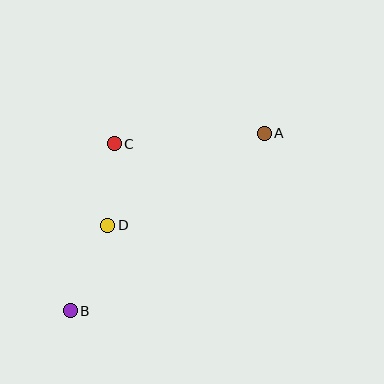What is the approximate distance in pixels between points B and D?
The distance between B and D is approximately 93 pixels.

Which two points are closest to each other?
Points C and D are closest to each other.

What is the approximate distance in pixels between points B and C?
The distance between B and C is approximately 173 pixels.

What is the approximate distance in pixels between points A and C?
The distance between A and C is approximately 150 pixels.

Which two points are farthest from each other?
Points A and B are farthest from each other.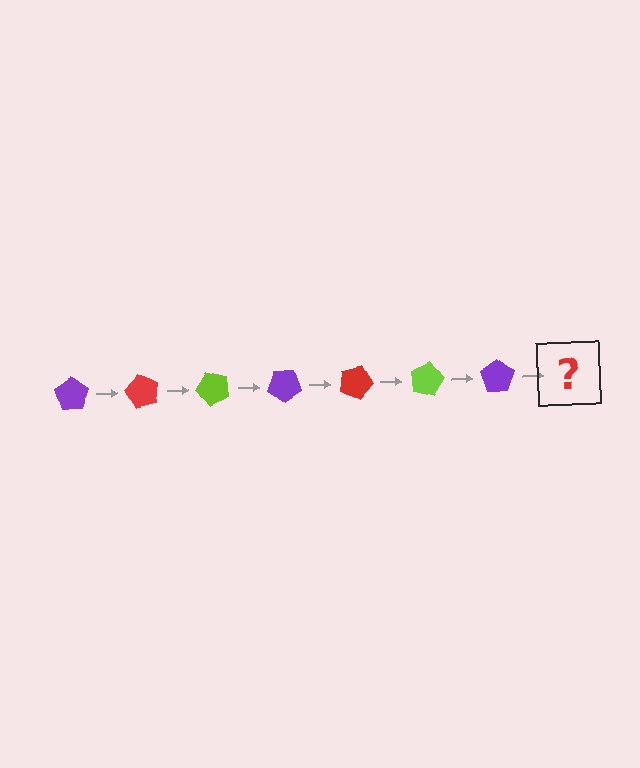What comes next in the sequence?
The next element should be a red pentagon, rotated 420 degrees from the start.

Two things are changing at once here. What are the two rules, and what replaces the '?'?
The two rules are that it rotates 60 degrees each step and the color cycles through purple, red, and lime. The '?' should be a red pentagon, rotated 420 degrees from the start.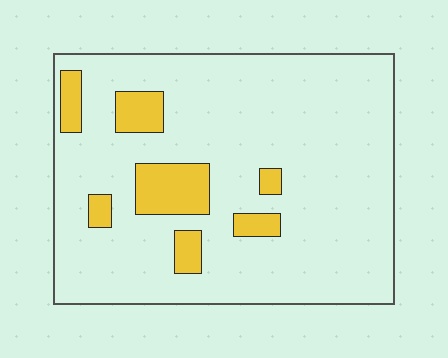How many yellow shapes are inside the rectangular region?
7.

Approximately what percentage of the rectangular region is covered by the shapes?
Approximately 15%.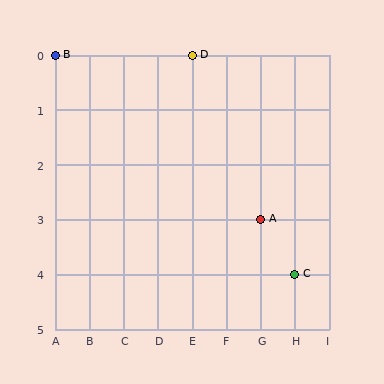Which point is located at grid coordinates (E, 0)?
Point D is at (E, 0).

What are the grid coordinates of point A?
Point A is at grid coordinates (G, 3).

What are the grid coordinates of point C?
Point C is at grid coordinates (H, 4).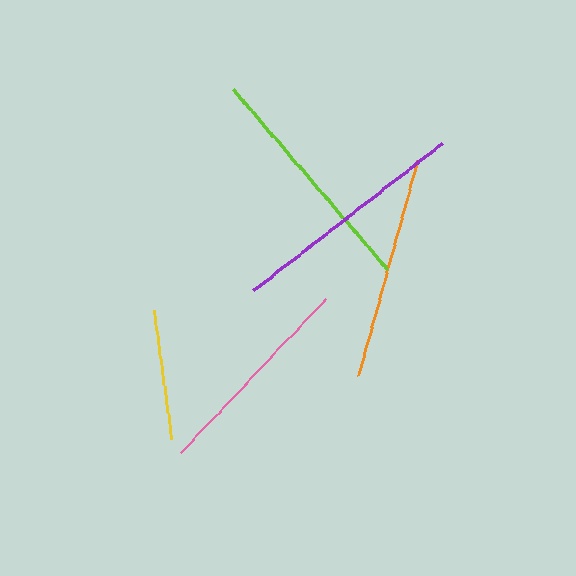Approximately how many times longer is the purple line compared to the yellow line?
The purple line is approximately 1.8 times the length of the yellow line.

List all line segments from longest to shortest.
From longest to shortest: purple, lime, orange, pink, yellow.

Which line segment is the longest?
The purple line is the longest at approximately 238 pixels.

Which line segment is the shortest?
The yellow line is the shortest at approximately 130 pixels.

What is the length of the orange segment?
The orange segment is approximately 223 pixels long.